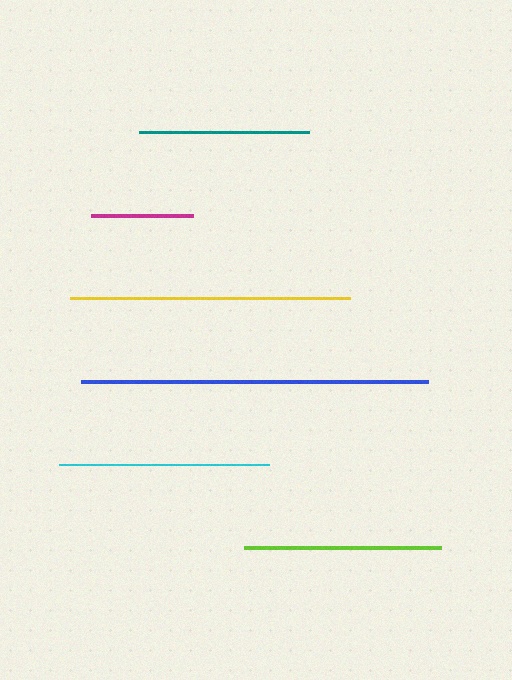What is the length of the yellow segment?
The yellow segment is approximately 279 pixels long.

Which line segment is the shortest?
The magenta line is the shortest at approximately 101 pixels.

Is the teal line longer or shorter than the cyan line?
The cyan line is longer than the teal line.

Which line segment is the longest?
The blue line is the longest at approximately 347 pixels.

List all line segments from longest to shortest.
From longest to shortest: blue, yellow, cyan, lime, teal, magenta.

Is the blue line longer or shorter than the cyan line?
The blue line is longer than the cyan line.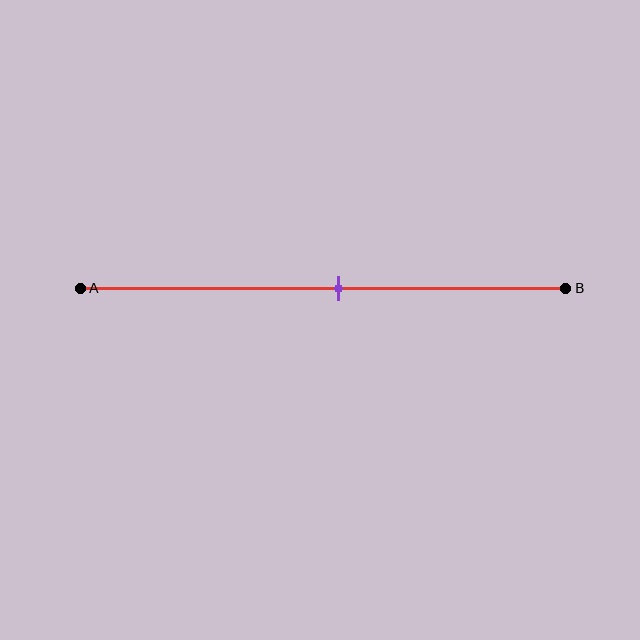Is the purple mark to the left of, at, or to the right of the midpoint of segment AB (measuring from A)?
The purple mark is to the right of the midpoint of segment AB.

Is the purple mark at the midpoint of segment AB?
No, the mark is at about 55% from A, not at the 50% midpoint.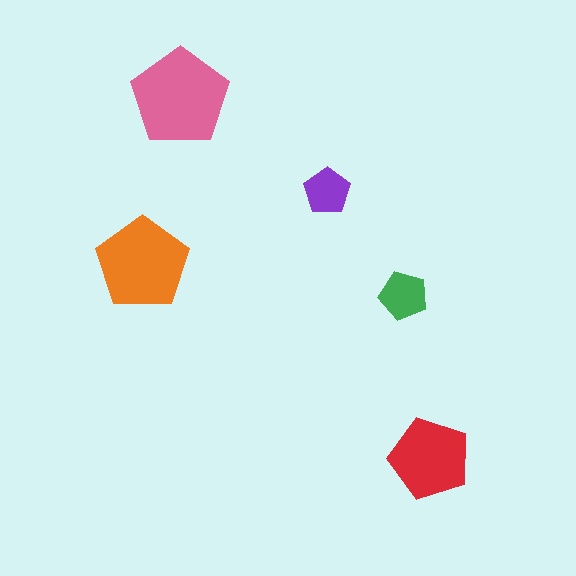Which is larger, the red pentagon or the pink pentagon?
The pink one.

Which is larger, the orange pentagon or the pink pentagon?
The pink one.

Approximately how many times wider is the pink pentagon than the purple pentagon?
About 2 times wider.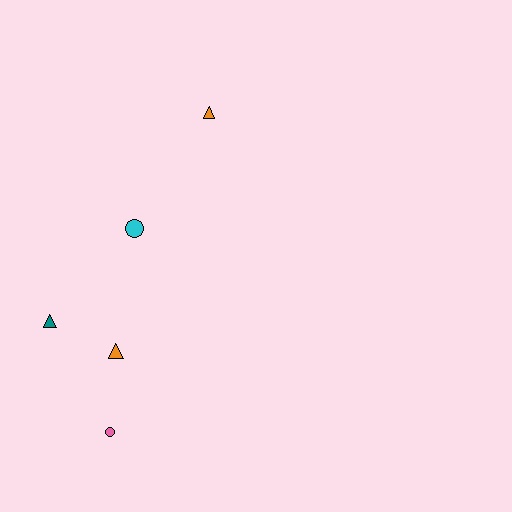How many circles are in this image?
There are 2 circles.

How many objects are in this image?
There are 5 objects.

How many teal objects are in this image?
There is 1 teal object.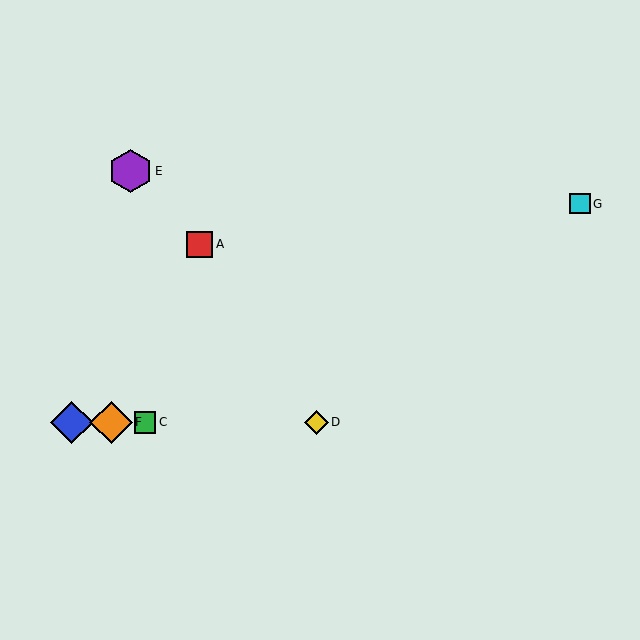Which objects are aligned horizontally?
Objects B, C, D, F are aligned horizontally.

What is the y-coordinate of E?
Object E is at y≈171.